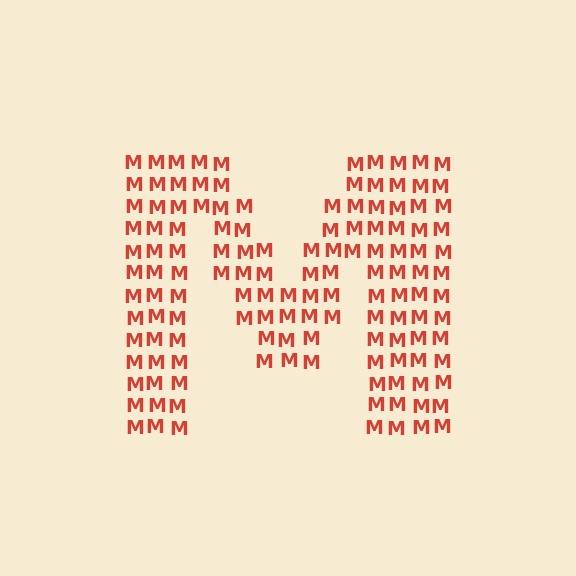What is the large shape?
The large shape is the letter M.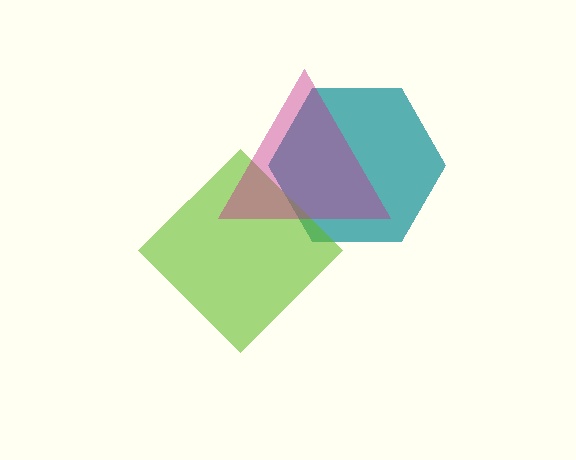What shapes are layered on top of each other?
The layered shapes are: a teal hexagon, a lime diamond, a magenta triangle.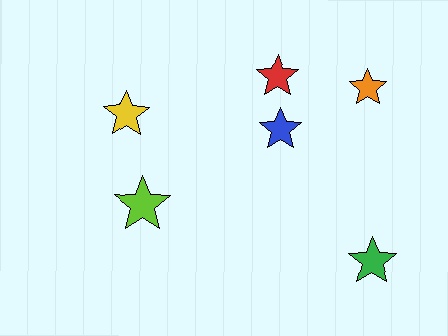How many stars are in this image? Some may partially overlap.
There are 6 stars.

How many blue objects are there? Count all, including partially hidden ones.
There is 1 blue object.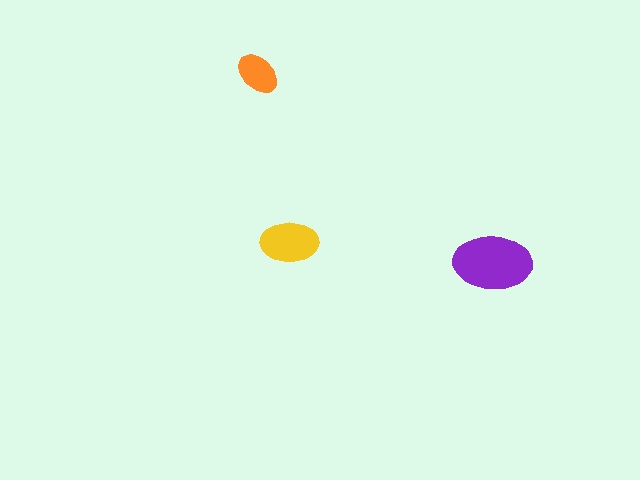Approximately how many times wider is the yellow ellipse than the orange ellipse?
About 1.5 times wider.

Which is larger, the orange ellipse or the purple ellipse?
The purple one.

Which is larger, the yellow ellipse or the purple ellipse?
The purple one.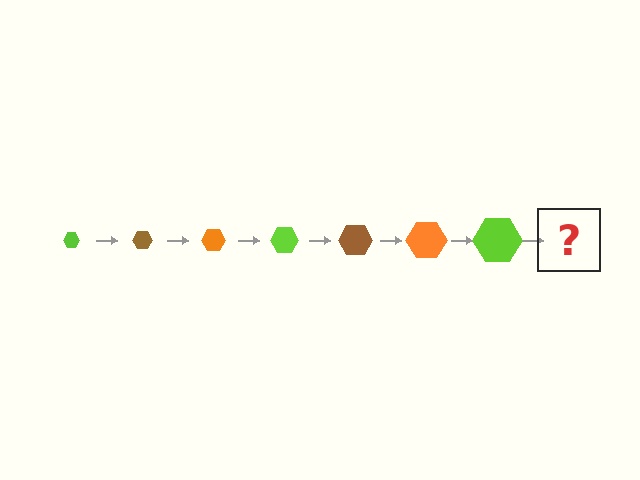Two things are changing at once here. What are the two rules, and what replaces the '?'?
The two rules are that the hexagon grows larger each step and the color cycles through lime, brown, and orange. The '?' should be a brown hexagon, larger than the previous one.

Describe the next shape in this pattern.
It should be a brown hexagon, larger than the previous one.